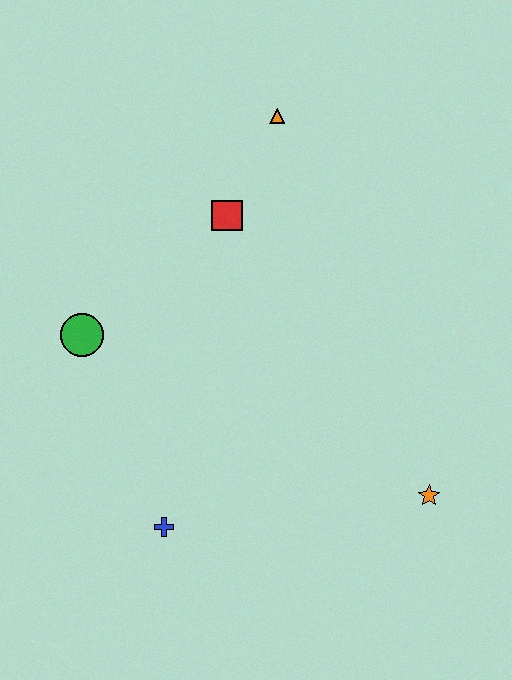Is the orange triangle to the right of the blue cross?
Yes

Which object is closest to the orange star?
The blue cross is closest to the orange star.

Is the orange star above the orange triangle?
No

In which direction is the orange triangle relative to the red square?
The orange triangle is above the red square.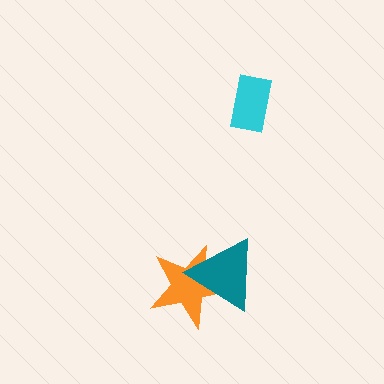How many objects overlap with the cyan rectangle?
0 objects overlap with the cyan rectangle.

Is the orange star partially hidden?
Yes, it is partially covered by another shape.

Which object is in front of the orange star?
The teal triangle is in front of the orange star.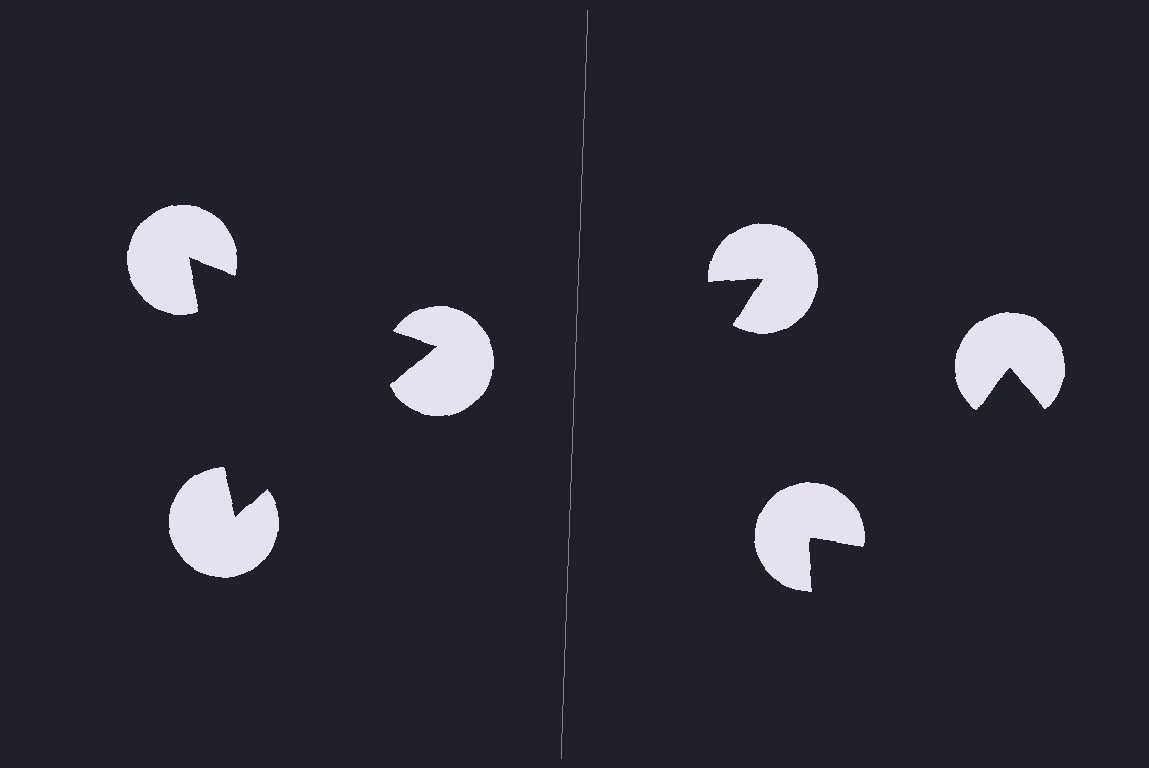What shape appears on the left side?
An illusory triangle.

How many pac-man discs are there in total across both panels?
6 — 3 on each side.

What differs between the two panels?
The pac-man discs are positioned identically on both sides; only the wedge orientations differ. On the left they align to a triangle; on the right they are misaligned.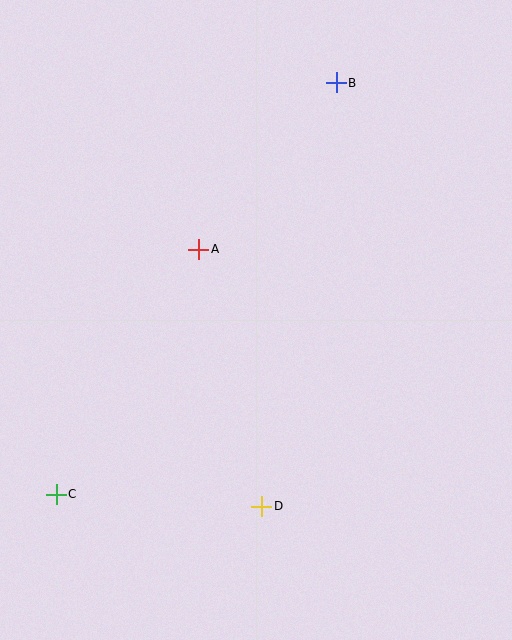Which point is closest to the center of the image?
Point A at (199, 249) is closest to the center.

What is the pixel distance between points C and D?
The distance between C and D is 206 pixels.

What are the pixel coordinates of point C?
Point C is at (56, 494).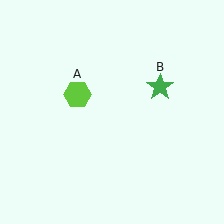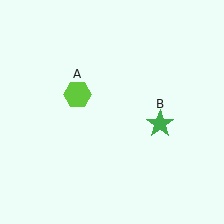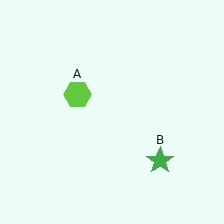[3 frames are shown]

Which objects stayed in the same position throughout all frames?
Lime hexagon (object A) remained stationary.